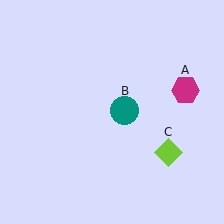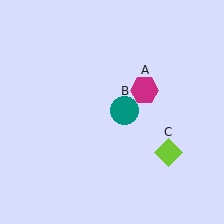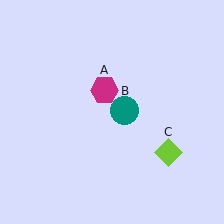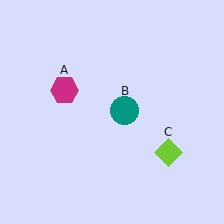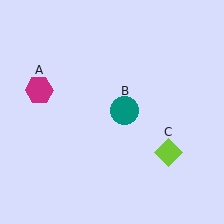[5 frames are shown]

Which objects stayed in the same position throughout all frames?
Teal circle (object B) and lime diamond (object C) remained stationary.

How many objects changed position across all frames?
1 object changed position: magenta hexagon (object A).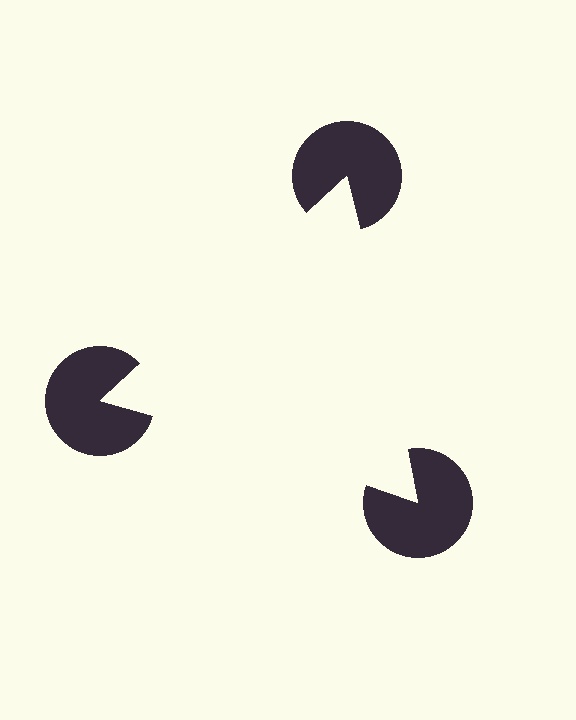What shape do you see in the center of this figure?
An illusory triangle — its edges are inferred from the aligned wedge cuts in the pac-man discs, not physically drawn.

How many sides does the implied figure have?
3 sides.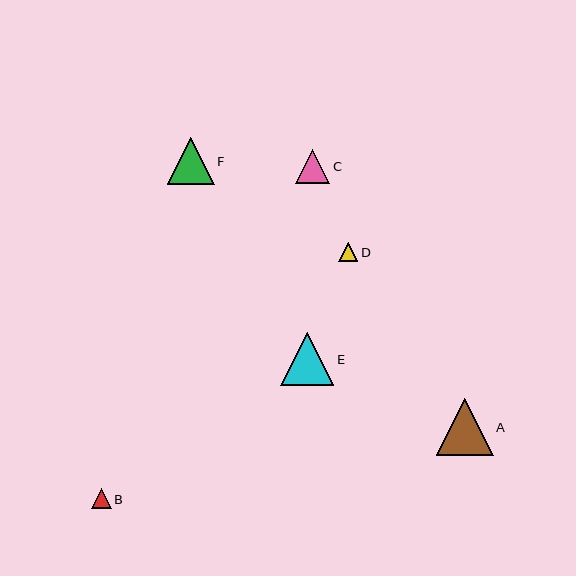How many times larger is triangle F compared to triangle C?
Triangle F is approximately 1.4 times the size of triangle C.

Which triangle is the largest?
Triangle A is the largest with a size of approximately 57 pixels.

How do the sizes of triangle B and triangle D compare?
Triangle B and triangle D are approximately the same size.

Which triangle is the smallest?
Triangle D is the smallest with a size of approximately 19 pixels.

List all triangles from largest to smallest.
From largest to smallest: A, E, F, C, B, D.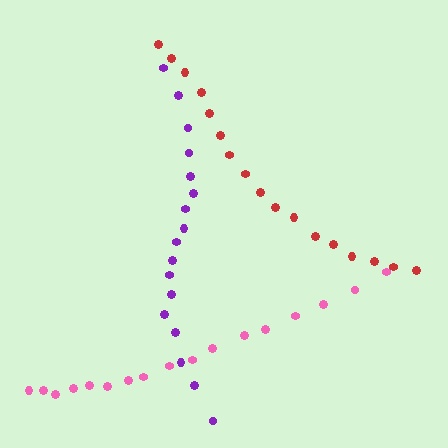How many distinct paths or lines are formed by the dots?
There are 3 distinct paths.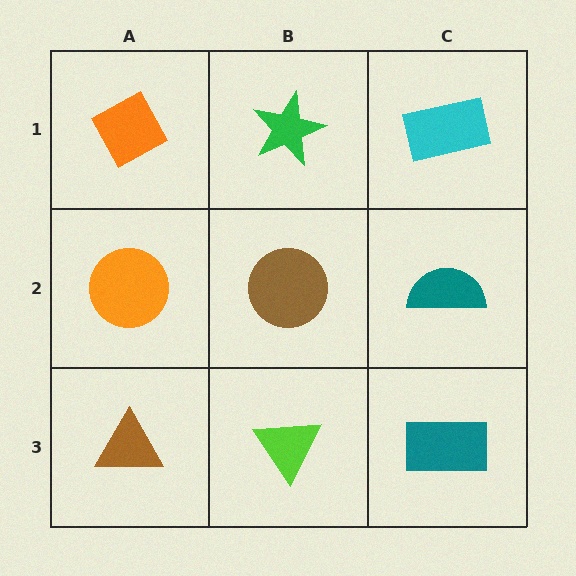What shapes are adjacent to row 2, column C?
A cyan rectangle (row 1, column C), a teal rectangle (row 3, column C), a brown circle (row 2, column B).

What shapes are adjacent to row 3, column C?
A teal semicircle (row 2, column C), a lime triangle (row 3, column B).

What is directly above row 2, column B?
A green star.